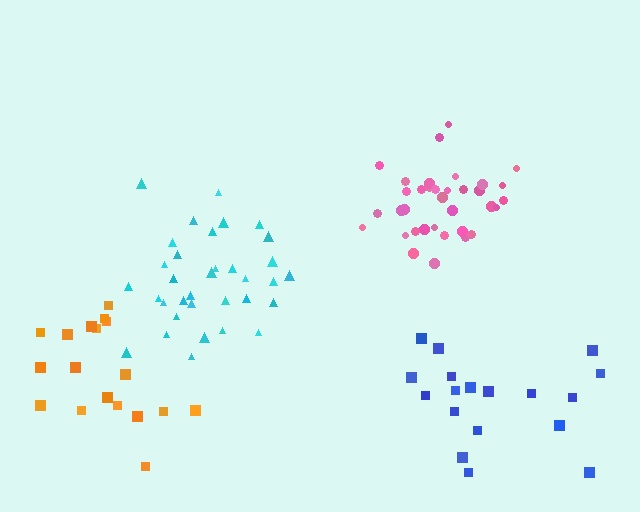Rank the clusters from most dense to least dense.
pink, cyan, orange, blue.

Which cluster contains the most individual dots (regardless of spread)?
Pink (35).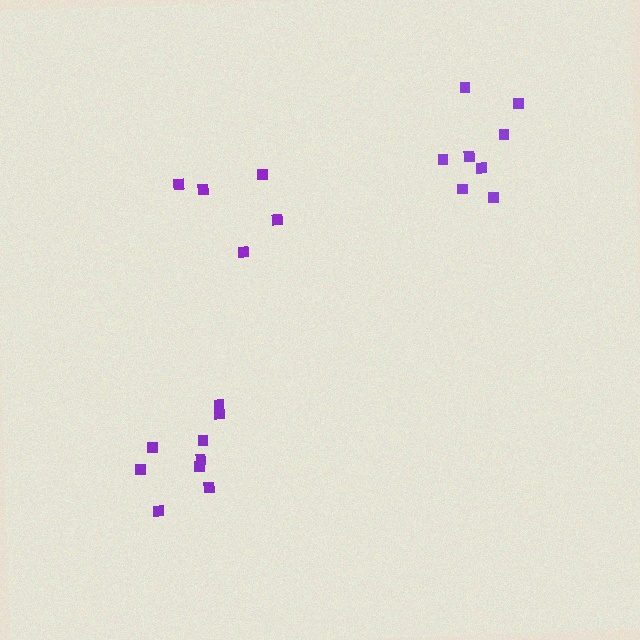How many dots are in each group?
Group 1: 5 dots, Group 2: 9 dots, Group 3: 8 dots (22 total).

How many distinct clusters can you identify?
There are 3 distinct clusters.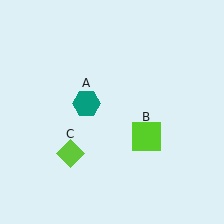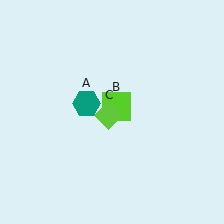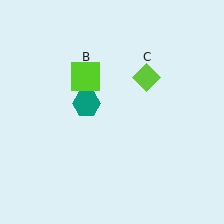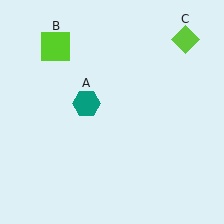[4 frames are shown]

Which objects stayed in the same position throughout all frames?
Teal hexagon (object A) remained stationary.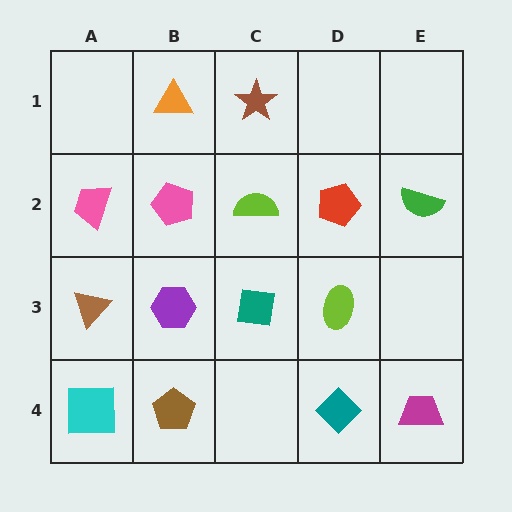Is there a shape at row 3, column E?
No, that cell is empty.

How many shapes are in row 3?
4 shapes.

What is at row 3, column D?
A lime ellipse.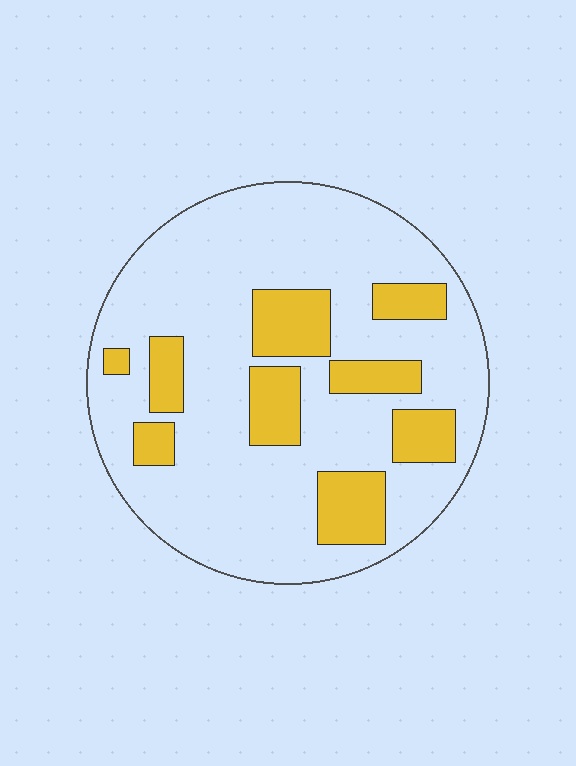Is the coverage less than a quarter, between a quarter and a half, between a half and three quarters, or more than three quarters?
Less than a quarter.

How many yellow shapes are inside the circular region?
9.